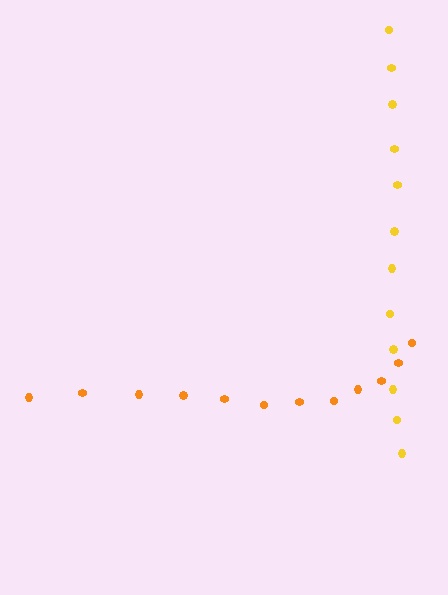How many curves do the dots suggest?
There are 2 distinct paths.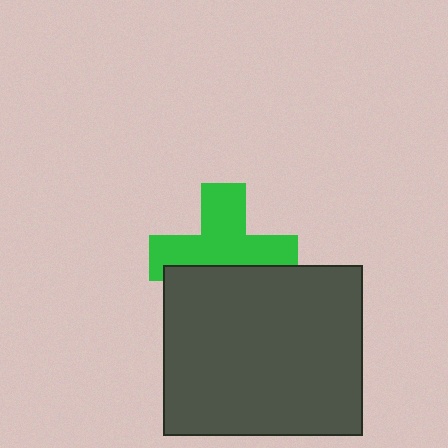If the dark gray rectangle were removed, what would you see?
You would see the complete green cross.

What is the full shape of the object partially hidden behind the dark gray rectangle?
The partially hidden object is a green cross.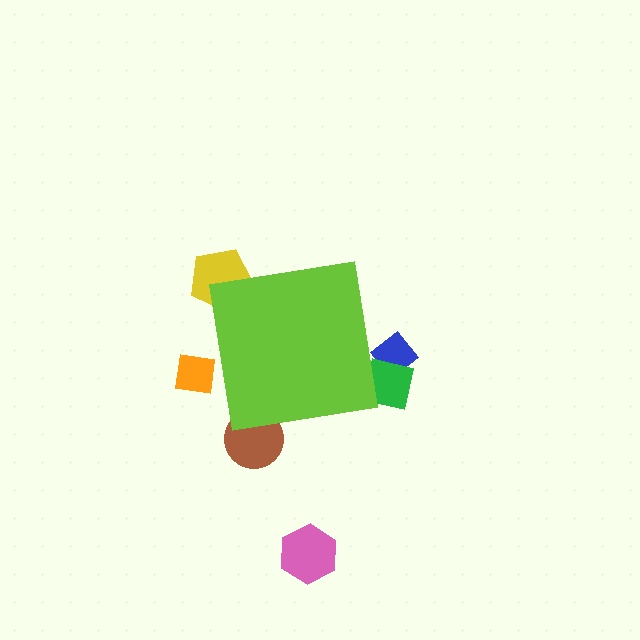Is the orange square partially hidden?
Yes, the orange square is partially hidden behind the lime square.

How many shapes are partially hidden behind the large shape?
5 shapes are partially hidden.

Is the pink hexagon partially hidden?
No, the pink hexagon is fully visible.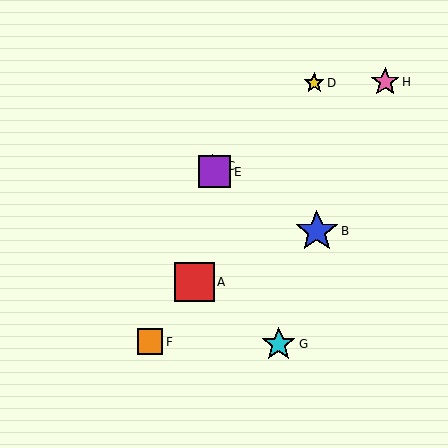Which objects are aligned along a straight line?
Objects C, E, G are aligned along a straight line.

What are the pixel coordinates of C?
Object C is at (213, 166).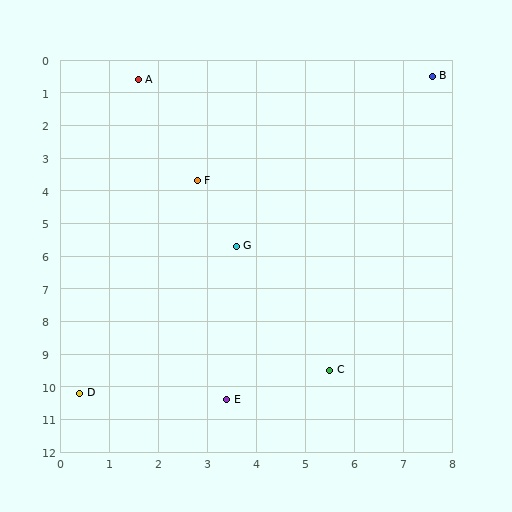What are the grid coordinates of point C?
Point C is at approximately (5.5, 9.5).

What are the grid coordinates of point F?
Point F is at approximately (2.8, 3.7).